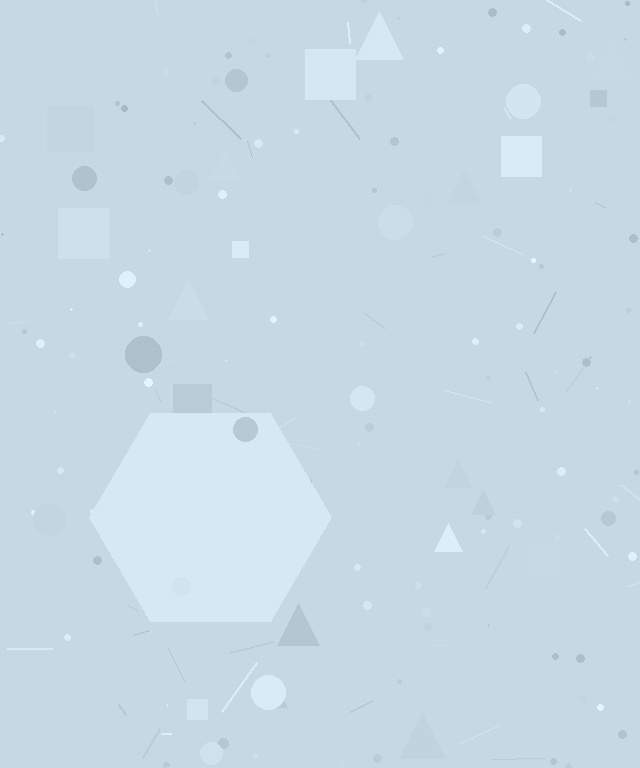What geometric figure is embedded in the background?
A hexagon is embedded in the background.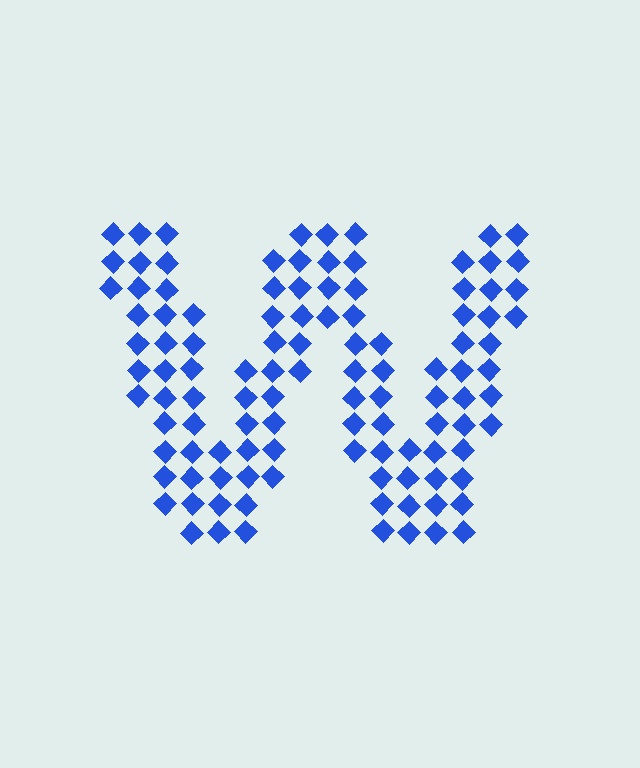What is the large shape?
The large shape is the letter W.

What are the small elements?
The small elements are diamonds.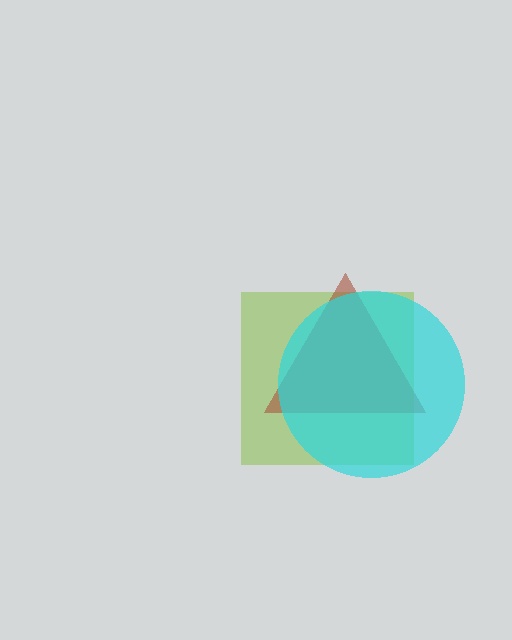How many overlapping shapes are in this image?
There are 3 overlapping shapes in the image.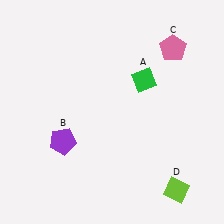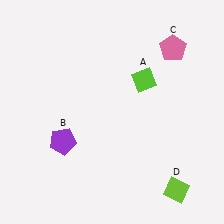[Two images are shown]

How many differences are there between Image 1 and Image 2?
There is 1 difference between the two images.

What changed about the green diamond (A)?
In Image 1, A is green. In Image 2, it changed to lime.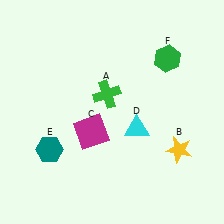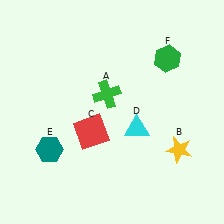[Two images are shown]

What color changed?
The square (C) changed from magenta in Image 1 to red in Image 2.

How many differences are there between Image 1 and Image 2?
There is 1 difference between the two images.